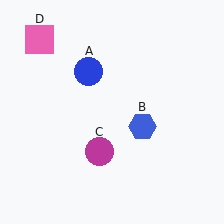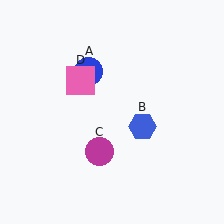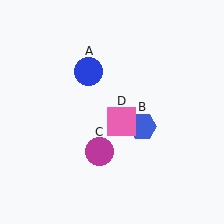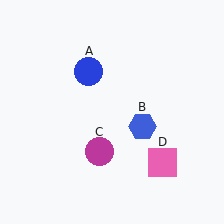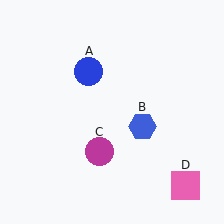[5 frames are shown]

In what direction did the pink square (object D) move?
The pink square (object D) moved down and to the right.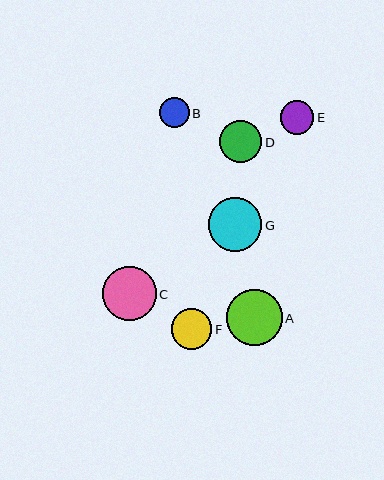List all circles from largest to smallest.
From largest to smallest: A, C, G, D, F, E, B.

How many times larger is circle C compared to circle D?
Circle C is approximately 1.3 times the size of circle D.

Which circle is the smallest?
Circle B is the smallest with a size of approximately 30 pixels.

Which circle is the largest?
Circle A is the largest with a size of approximately 56 pixels.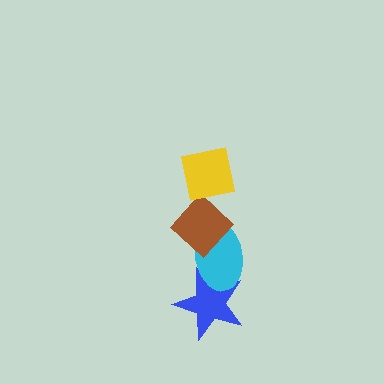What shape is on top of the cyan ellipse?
The brown diamond is on top of the cyan ellipse.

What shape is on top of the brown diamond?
The yellow square is on top of the brown diamond.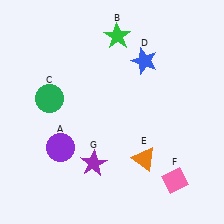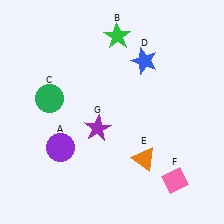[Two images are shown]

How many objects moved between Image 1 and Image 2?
1 object moved between the two images.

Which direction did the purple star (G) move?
The purple star (G) moved up.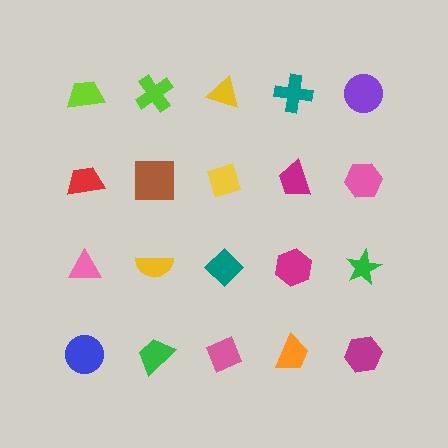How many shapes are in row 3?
5 shapes.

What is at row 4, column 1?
A blue circle.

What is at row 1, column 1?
A lime trapezoid.